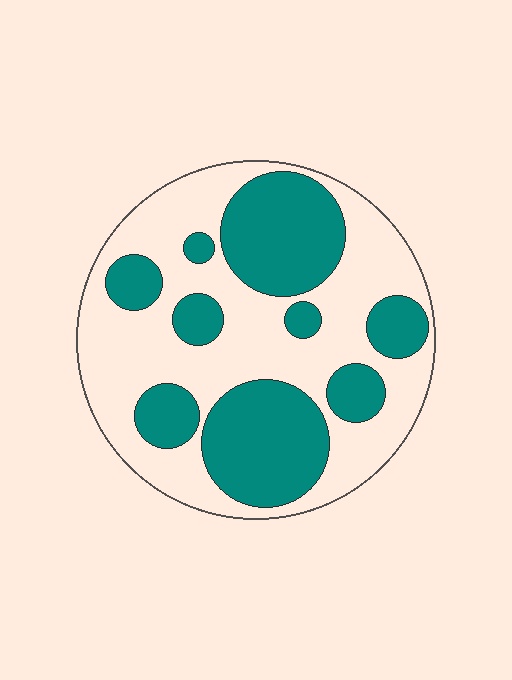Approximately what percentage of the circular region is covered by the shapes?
Approximately 40%.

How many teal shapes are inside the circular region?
9.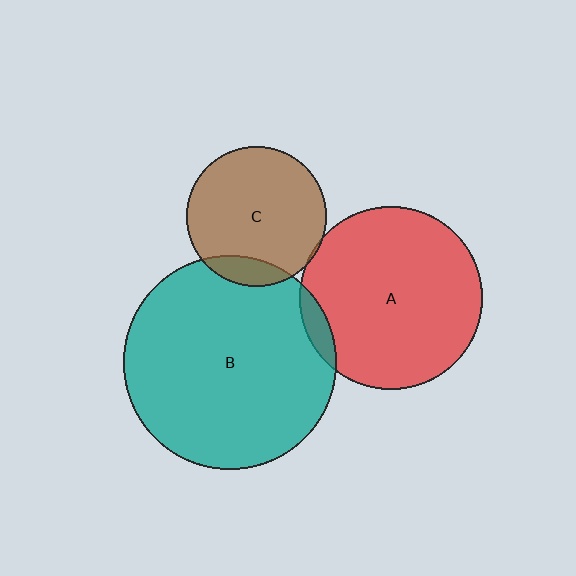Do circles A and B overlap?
Yes.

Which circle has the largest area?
Circle B (teal).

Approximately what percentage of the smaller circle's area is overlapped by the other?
Approximately 5%.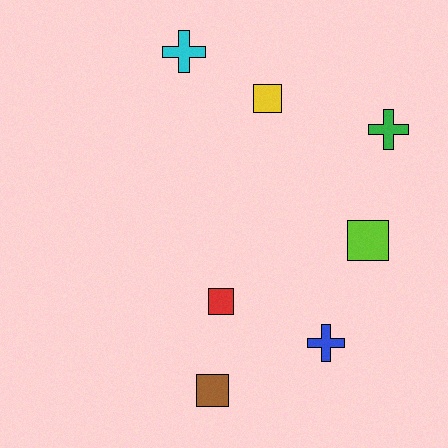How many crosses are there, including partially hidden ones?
There are 3 crosses.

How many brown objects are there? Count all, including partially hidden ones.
There is 1 brown object.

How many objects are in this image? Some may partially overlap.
There are 7 objects.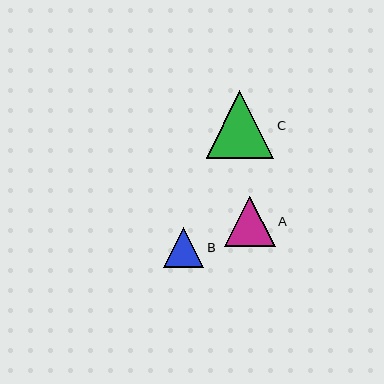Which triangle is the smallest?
Triangle B is the smallest with a size of approximately 40 pixels.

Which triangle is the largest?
Triangle C is the largest with a size of approximately 68 pixels.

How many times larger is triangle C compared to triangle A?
Triangle C is approximately 1.3 times the size of triangle A.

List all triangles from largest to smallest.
From largest to smallest: C, A, B.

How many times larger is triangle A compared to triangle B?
Triangle A is approximately 1.3 times the size of triangle B.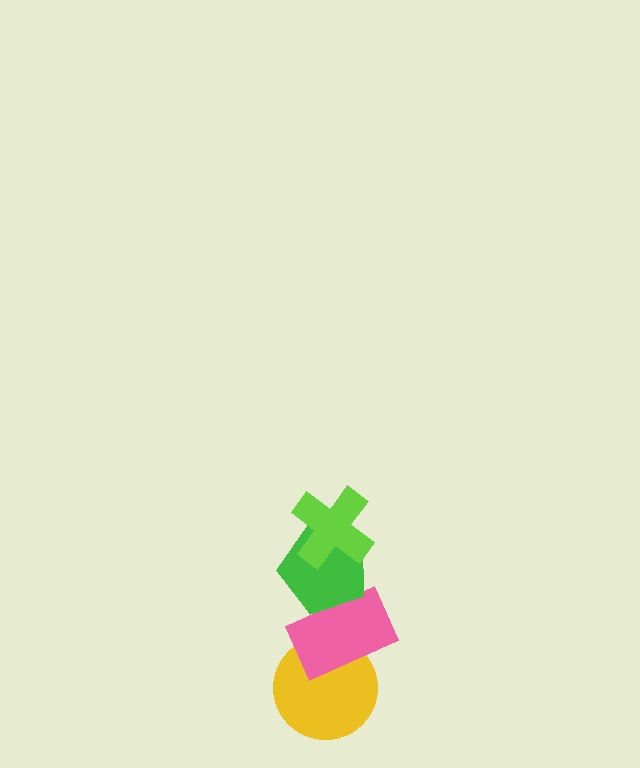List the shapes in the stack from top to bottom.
From top to bottom: the lime cross, the green pentagon, the pink rectangle, the yellow circle.